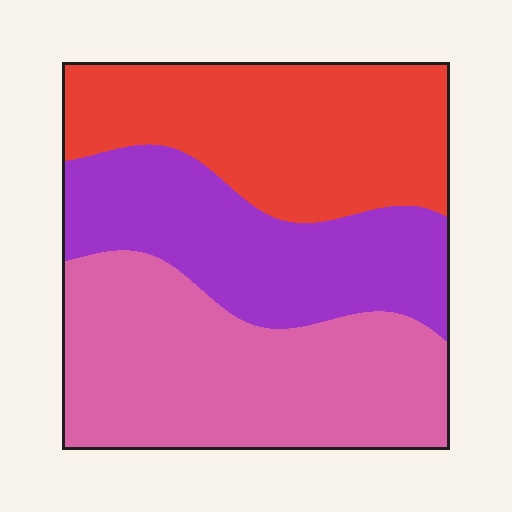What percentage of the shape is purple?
Purple covers 28% of the shape.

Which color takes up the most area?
Pink, at roughly 40%.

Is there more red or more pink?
Pink.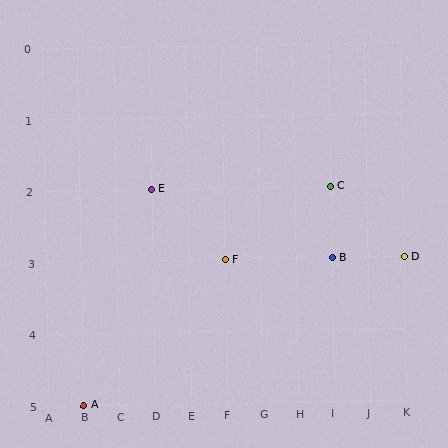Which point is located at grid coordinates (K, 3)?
Point D is at (K, 3).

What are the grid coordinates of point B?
Point B is at grid coordinates (I, 3).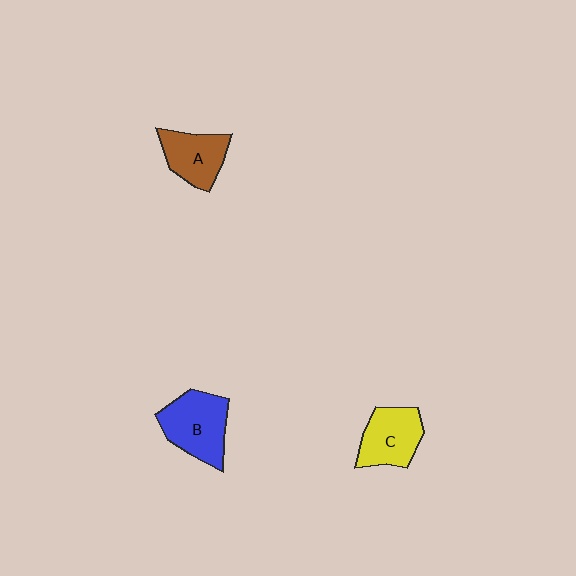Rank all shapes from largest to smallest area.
From largest to smallest: B (blue), C (yellow), A (brown).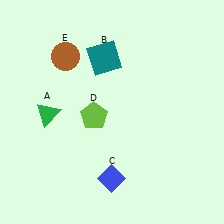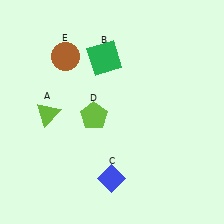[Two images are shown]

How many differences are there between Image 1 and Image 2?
There are 2 differences between the two images.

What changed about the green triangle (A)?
In Image 1, A is green. In Image 2, it changed to lime.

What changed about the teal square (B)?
In Image 1, B is teal. In Image 2, it changed to green.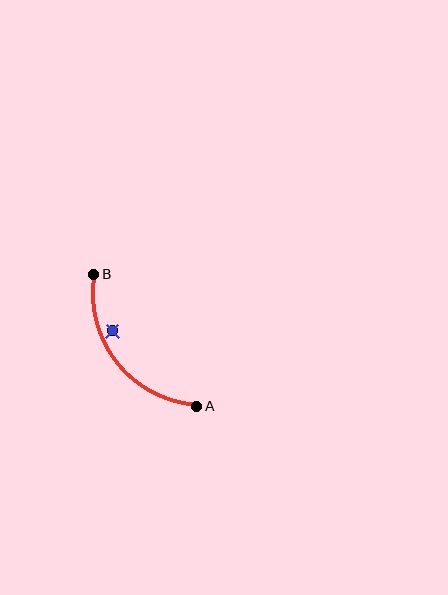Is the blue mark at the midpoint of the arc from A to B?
No — the blue mark does not lie on the arc at all. It sits slightly inside the curve.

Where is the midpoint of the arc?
The arc midpoint is the point on the curve farthest from the straight line joining A and B. It sits below and to the left of that line.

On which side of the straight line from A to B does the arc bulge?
The arc bulges below and to the left of the straight line connecting A and B.